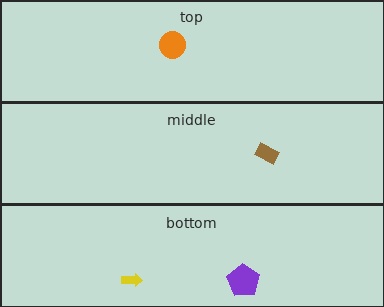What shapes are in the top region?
The orange circle.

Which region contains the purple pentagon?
The bottom region.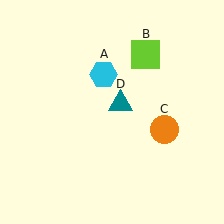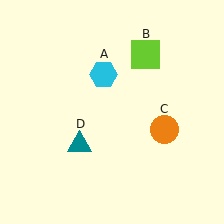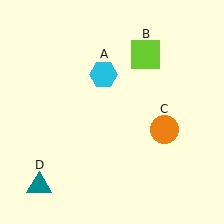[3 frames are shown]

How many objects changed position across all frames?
1 object changed position: teal triangle (object D).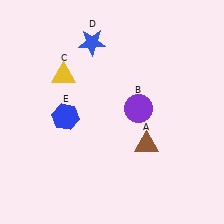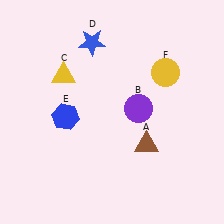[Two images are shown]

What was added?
A yellow circle (F) was added in Image 2.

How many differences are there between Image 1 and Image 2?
There is 1 difference between the two images.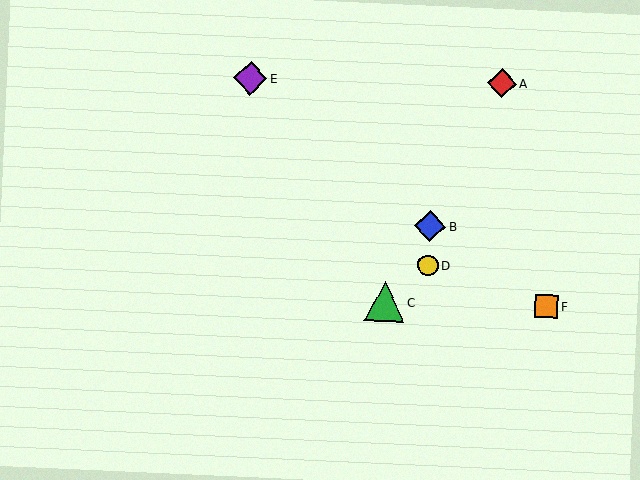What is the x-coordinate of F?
Object F is at x≈546.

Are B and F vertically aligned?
No, B is at x≈430 and F is at x≈546.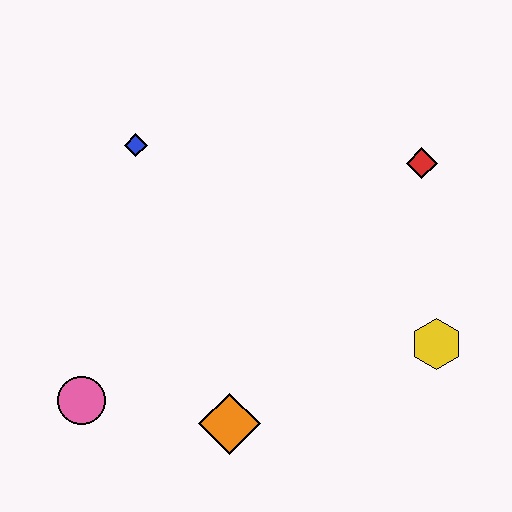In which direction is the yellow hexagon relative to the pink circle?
The yellow hexagon is to the right of the pink circle.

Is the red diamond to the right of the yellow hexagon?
No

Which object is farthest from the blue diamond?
The yellow hexagon is farthest from the blue diamond.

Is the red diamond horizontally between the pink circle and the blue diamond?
No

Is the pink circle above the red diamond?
No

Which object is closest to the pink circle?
The orange diamond is closest to the pink circle.